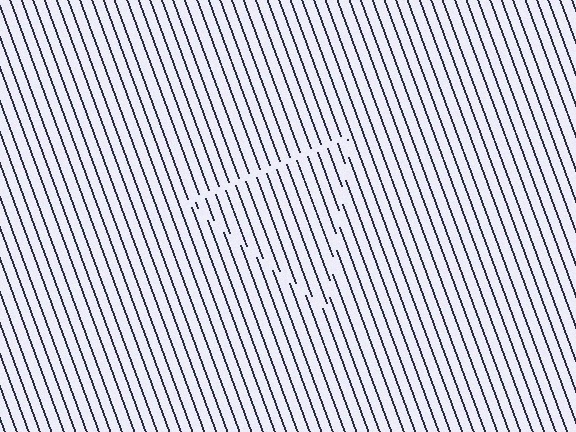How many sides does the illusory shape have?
3 sides — the line-ends trace a triangle.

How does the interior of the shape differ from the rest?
The interior of the shape contains the same grating, shifted by half a period — the contour is defined by the phase discontinuity where line-ends from the inner and outer gratings abut.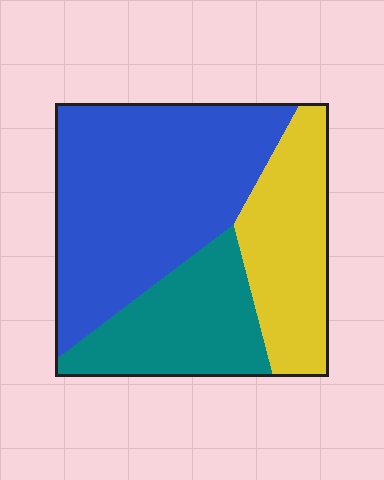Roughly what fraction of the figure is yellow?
Yellow takes up about one quarter (1/4) of the figure.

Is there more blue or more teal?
Blue.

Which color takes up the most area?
Blue, at roughly 50%.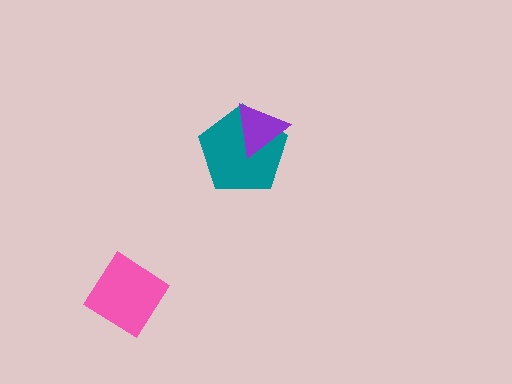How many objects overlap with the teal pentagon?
1 object overlaps with the teal pentagon.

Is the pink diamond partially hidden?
No, no other shape covers it.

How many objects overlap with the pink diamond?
0 objects overlap with the pink diamond.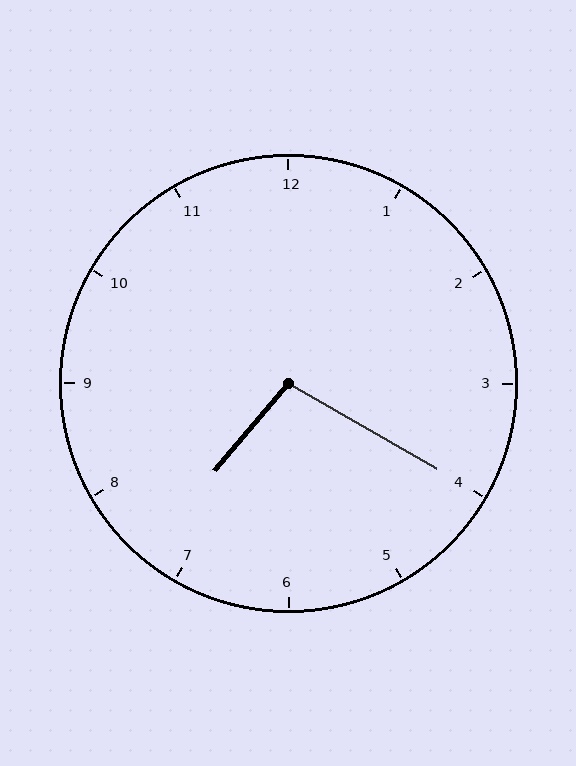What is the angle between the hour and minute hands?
Approximately 100 degrees.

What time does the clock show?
7:20.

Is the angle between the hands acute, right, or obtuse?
It is obtuse.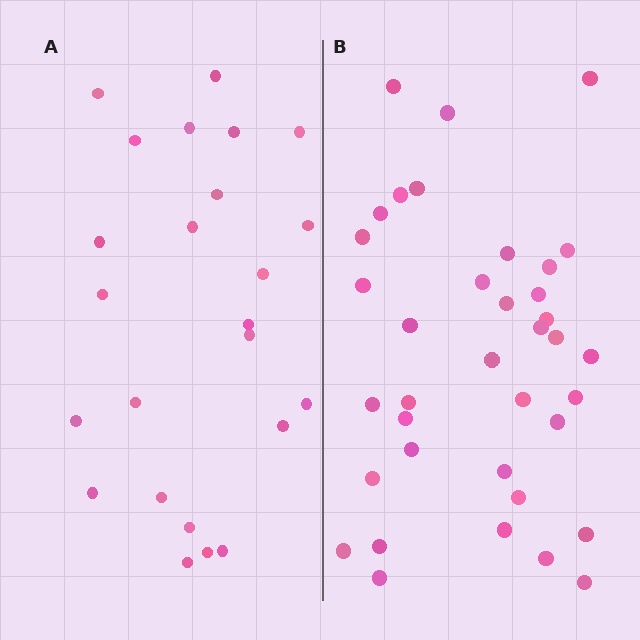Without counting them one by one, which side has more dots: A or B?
Region B (the right region) has more dots.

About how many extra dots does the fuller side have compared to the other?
Region B has approximately 15 more dots than region A.